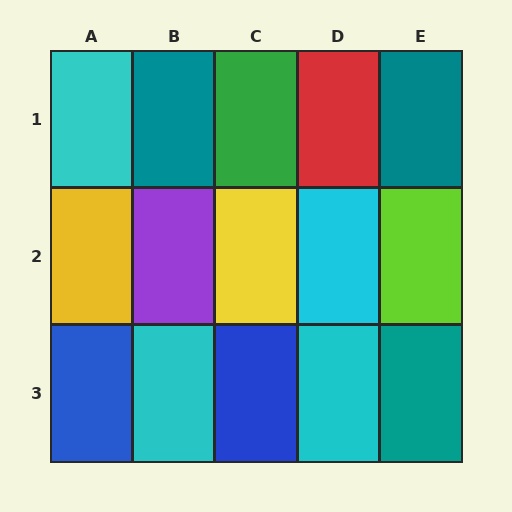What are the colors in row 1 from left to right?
Cyan, teal, green, red, teal.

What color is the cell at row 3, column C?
Blue.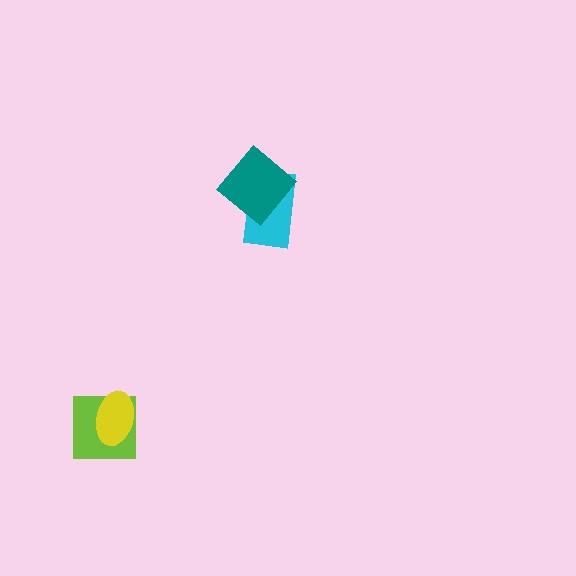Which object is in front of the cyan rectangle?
The teal diamond is in front of the cyan rectangle.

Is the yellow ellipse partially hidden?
No, no other shape covers it.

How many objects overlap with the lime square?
1 object overlaps with the lime square.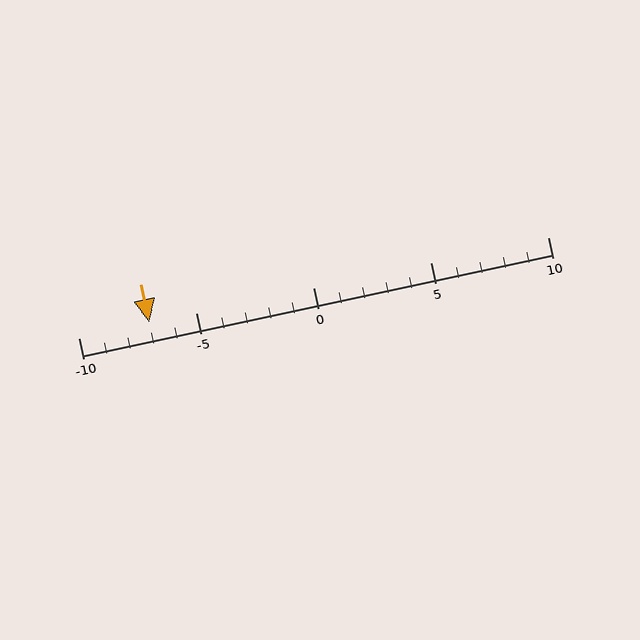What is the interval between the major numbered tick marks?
The major tick marks are spaced 5 units apart.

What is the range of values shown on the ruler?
The ruler shows values from -10 to 10.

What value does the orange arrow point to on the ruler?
The orange arrow points to approximately -7.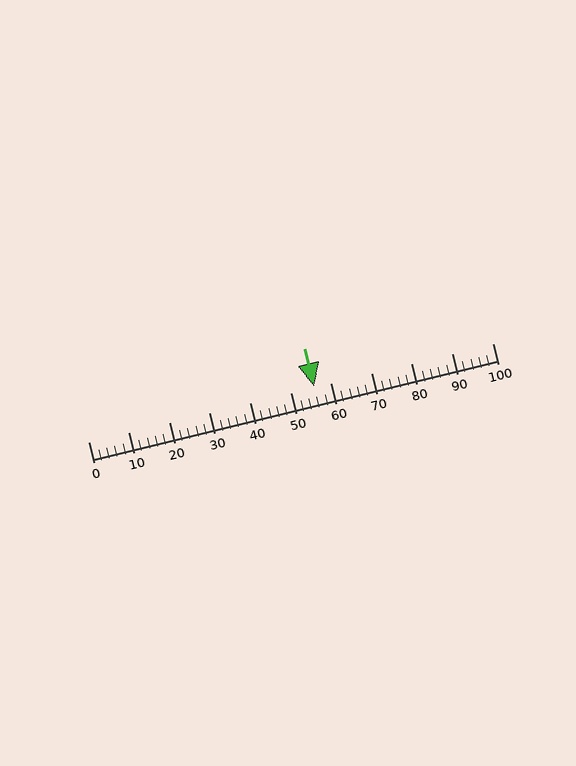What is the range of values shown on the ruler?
The ruler shows values from 0 to 100.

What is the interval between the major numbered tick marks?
The major tick marks are spaced 10 units apart.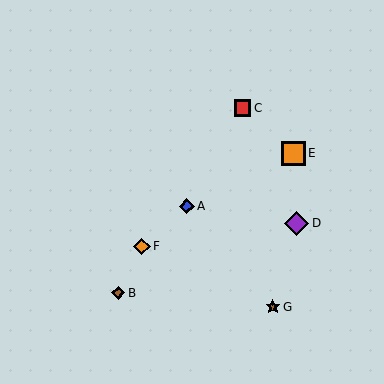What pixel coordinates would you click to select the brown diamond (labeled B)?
Click at (118, 293) to select the brown diamond B.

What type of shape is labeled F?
Shape F is an orange diamond.